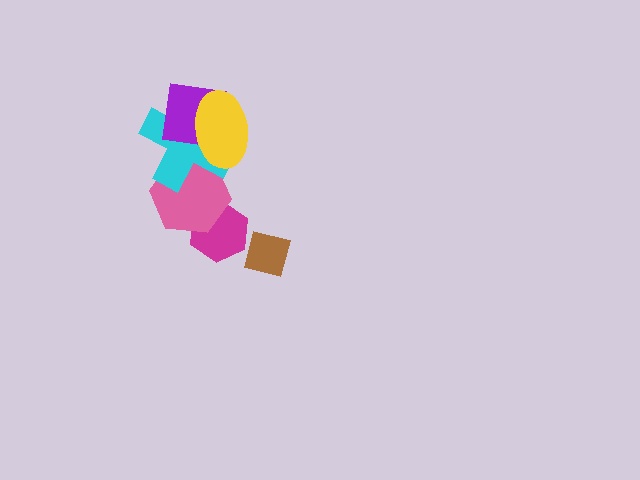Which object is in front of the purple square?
The yellow ellipse is in front of the purple square.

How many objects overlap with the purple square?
2 objects overlap with the purple square.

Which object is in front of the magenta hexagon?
The pink hexagon is in front of the magenta hexagon.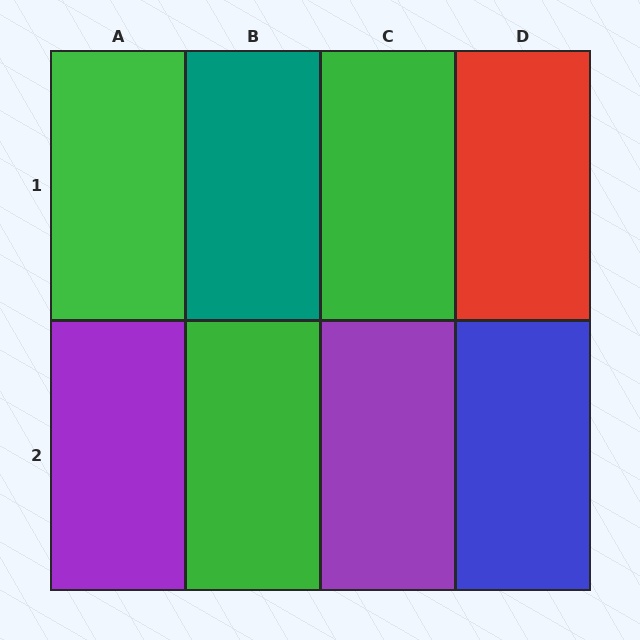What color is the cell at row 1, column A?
Green.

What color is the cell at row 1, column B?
Teal.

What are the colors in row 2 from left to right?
Purple, green, purple, blue.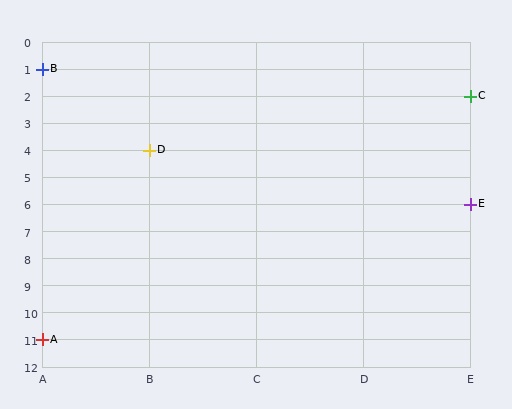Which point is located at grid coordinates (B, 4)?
Point D is at (B, 4).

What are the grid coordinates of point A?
Point A is at grid coordinates (A, 11).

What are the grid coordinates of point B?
Point B is at grid coordinates (A, 1).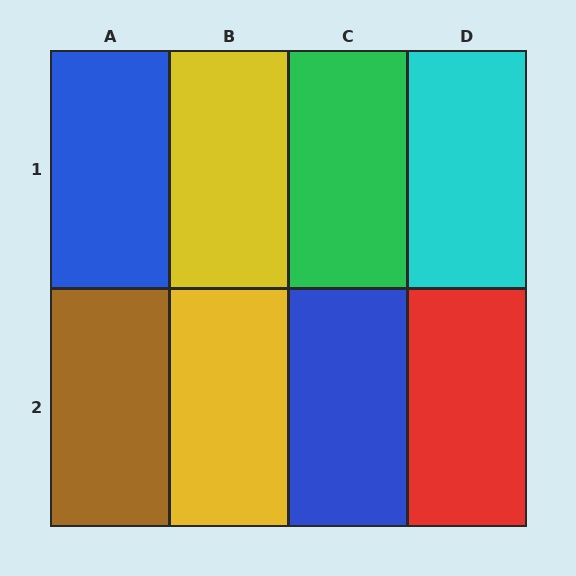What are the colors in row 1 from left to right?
Blue, yellow, green, cyan.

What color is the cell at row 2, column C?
Blue.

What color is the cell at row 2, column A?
Brown.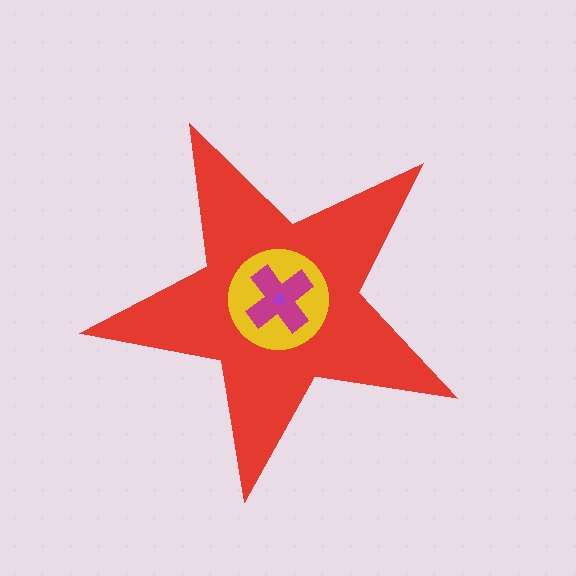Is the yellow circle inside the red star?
Yes.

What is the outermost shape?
The red star.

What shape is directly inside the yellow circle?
The magenta cross.